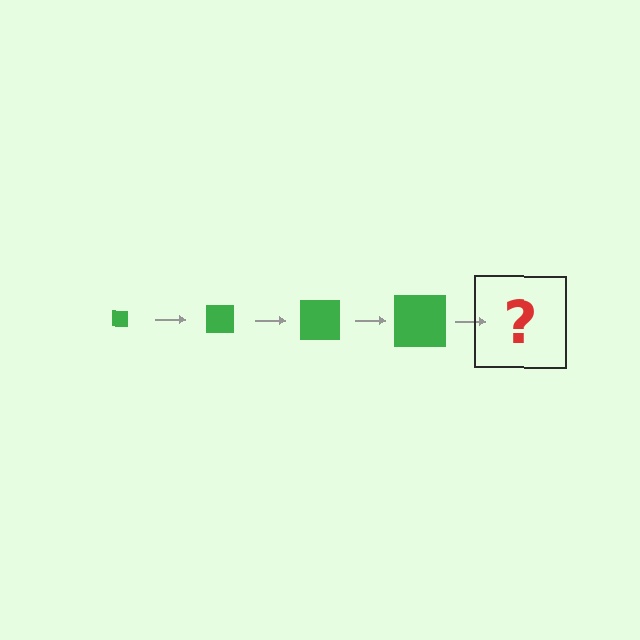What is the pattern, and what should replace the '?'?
The pattern is that the square gets progressively larger each step. The '?' should be a green square, larger than the previous one.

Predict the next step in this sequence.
The next step is a green square, larger than the previous one.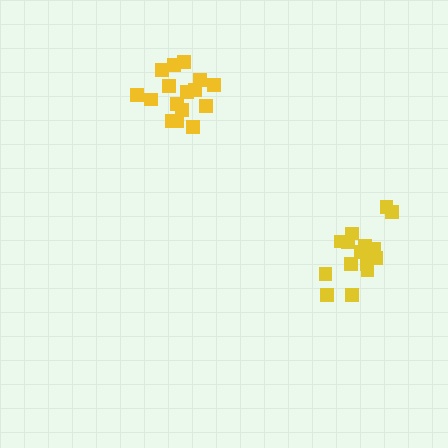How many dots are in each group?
Group 1: 16 dots, Group 2: 18 dots (34 total).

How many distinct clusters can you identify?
There are 2 distinct clusters.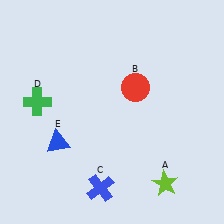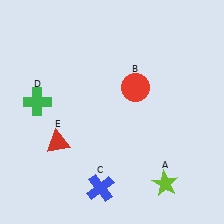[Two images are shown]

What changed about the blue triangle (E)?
In Image 1, E is blue. In Image 2, it changed to red.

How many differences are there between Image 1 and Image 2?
There is 1 difference between the two images.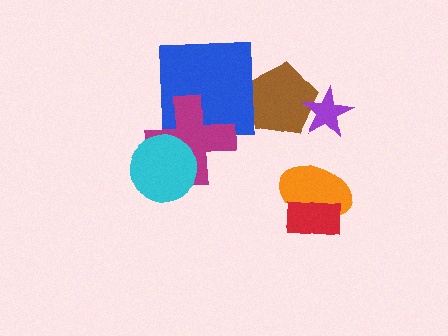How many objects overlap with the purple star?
1 object overlaps with the purple star.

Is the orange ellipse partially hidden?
Yes, it is partially covered by another shape.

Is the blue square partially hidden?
Yes, it is partially covered by another shape.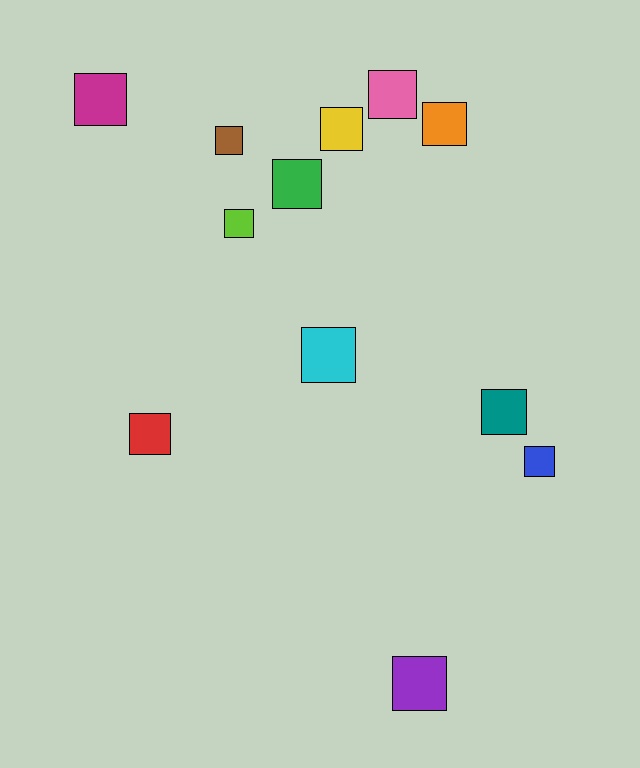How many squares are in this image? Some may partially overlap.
There are 12 squares.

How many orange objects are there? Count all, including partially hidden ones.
There is 1 orange object.